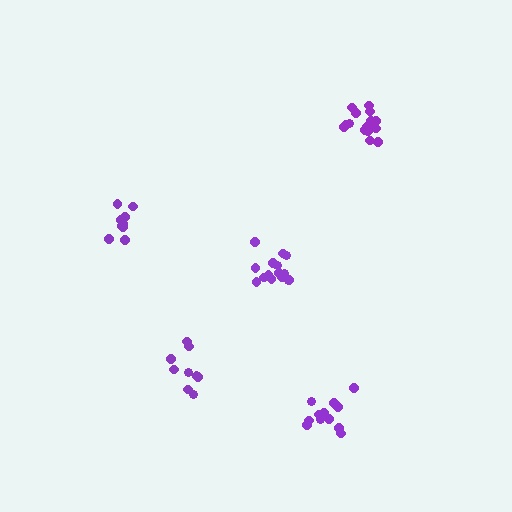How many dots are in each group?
Group 1: 14 dots, Group 2: 15 dots, Group 3: 9 dots, Group 4: 9 dots, Group 5: 15 dots (62 total).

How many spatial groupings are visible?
There are 5 spatial groupings.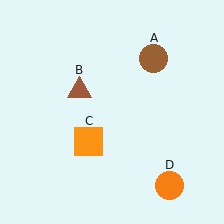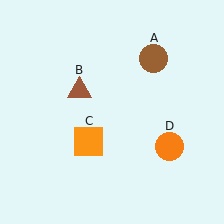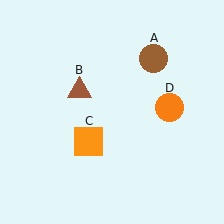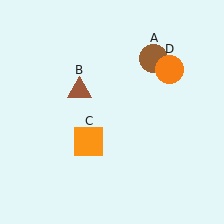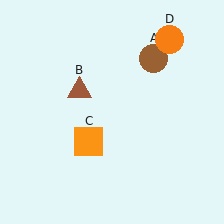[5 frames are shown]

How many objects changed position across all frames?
1 object changed position: orange circle (object D).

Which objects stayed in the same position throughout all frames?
Brown circle (object A) and brown triangle (object B) and orange square (object C) remained stationary.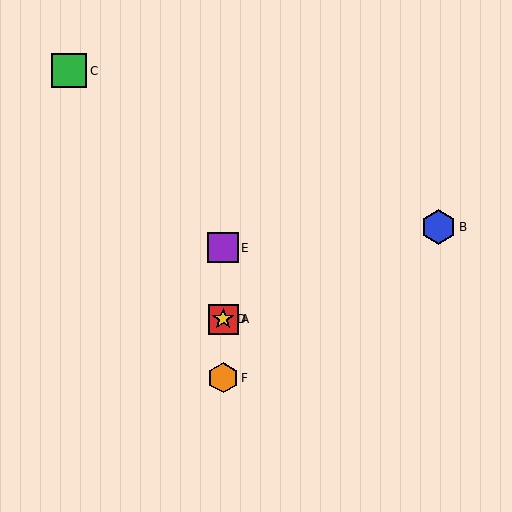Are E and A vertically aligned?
Yes, both are at x≈223.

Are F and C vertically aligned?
No, F is at x≈223 and C is at x≈69.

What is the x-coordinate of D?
Object D is at x≈223.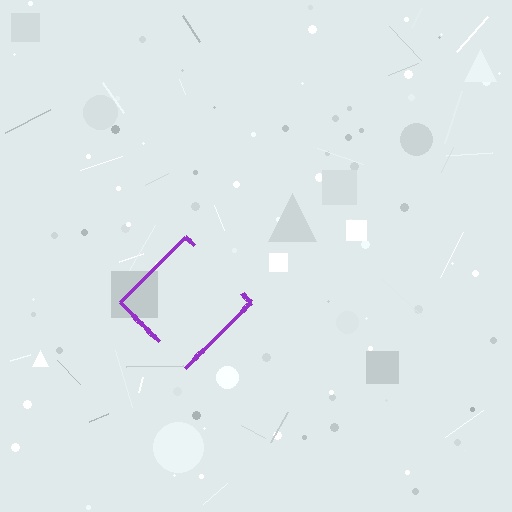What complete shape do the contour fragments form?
The contour fragments form a diamond.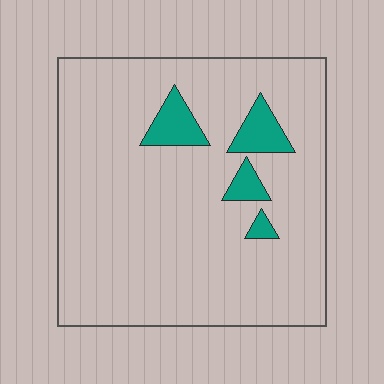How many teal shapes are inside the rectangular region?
4.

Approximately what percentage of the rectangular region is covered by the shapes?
Approximately 10%.